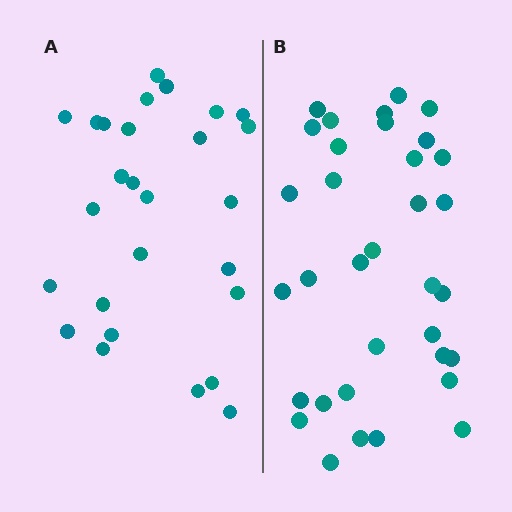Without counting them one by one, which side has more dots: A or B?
Region B (the right region) has more dots.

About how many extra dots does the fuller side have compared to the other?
Region B has roughly 8 or so more dots than region A.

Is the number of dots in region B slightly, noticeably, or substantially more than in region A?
Region B has noticeably more, but not dramatically so. The ratio is roughly 1.3 to 1.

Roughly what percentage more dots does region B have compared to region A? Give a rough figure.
About 25% more.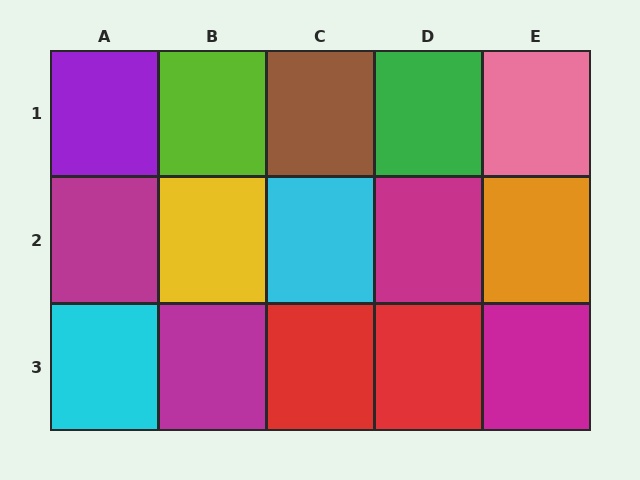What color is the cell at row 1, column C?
Brown.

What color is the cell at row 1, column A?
Purple.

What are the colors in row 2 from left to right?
Magenta, yellow, cyan, magenta, orange.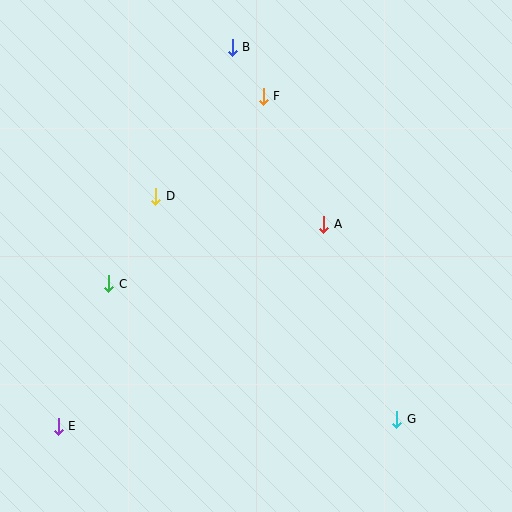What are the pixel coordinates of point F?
Point F is at (263, 96).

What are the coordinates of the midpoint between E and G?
The midpoint between E and G is at (227, 423).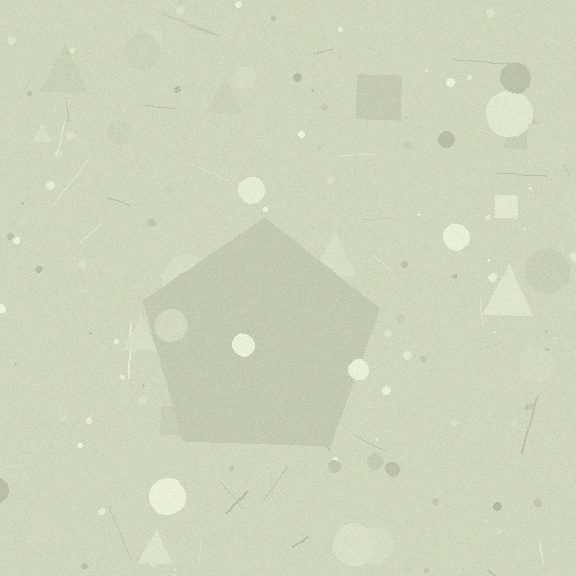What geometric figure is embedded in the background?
A pentagon is embedded in the background.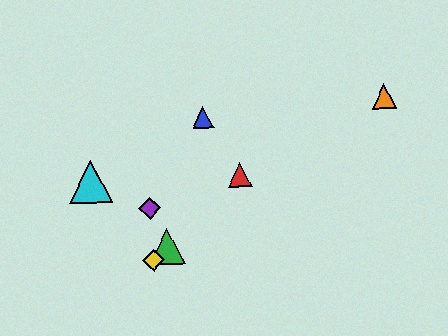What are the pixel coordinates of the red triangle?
The red triangle is at (240, 175).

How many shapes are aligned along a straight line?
3 shapes (the red triangle, the green triangle, the yellow diamond) are aligned along a straight line.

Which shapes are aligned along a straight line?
The red triangle, the green triangle, the yellow diamond are aligned along a straight line.